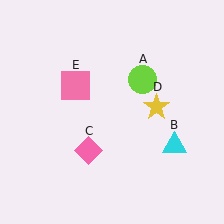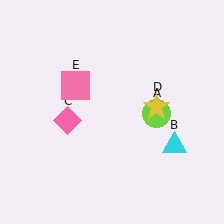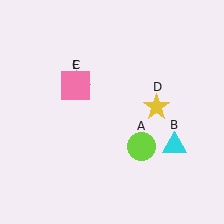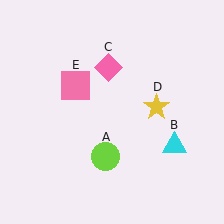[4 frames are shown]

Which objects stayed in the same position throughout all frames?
Cyan triangle (object B) and yellow star (object D) and pink square (object E) remained stationary.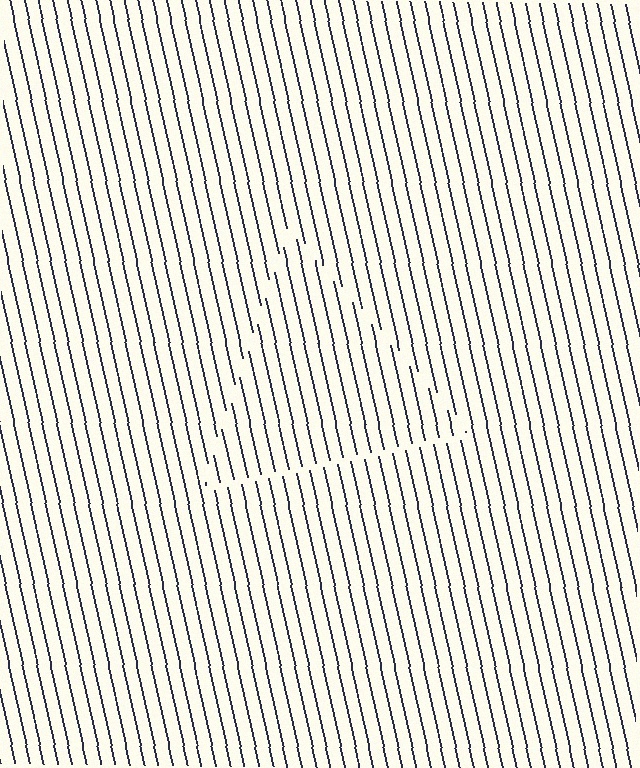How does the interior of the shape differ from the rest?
The interior of the shape contains the same grating, shifted by half a period — the contour is defined by the phase discontinuity where line-ends from the inner and outer gratings abut.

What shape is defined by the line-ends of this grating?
An illusory triangle. The interior of the shape contains the same grating, shifted by half a period — the contour is defined by the phase discontinuity where line-ends from the inner and outer gratings abut.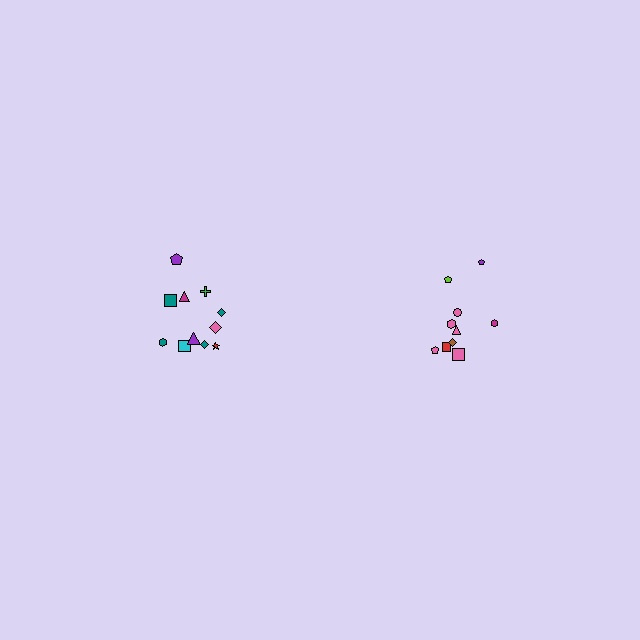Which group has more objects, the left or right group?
The left group.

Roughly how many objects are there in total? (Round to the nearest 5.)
Roughly 20 objects in total.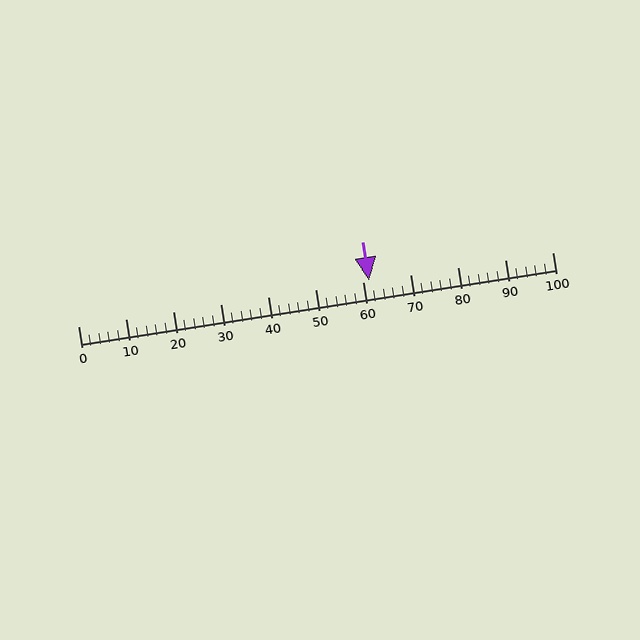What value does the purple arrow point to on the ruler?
The purple arrow points to approximately 61.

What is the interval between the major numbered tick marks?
The major tick marks are spaced 10 units apart.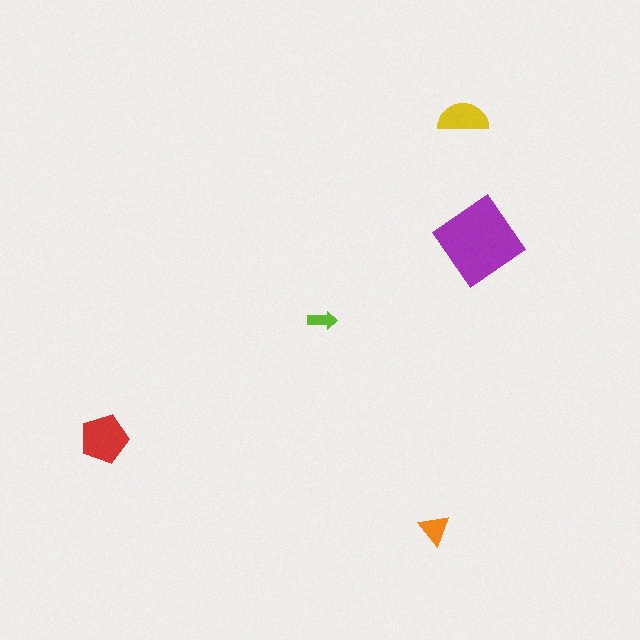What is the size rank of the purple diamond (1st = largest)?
1st.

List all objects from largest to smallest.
The purple diamond, the red pentagon, the yellow semicircle, the orange triangle, the lime arrow.